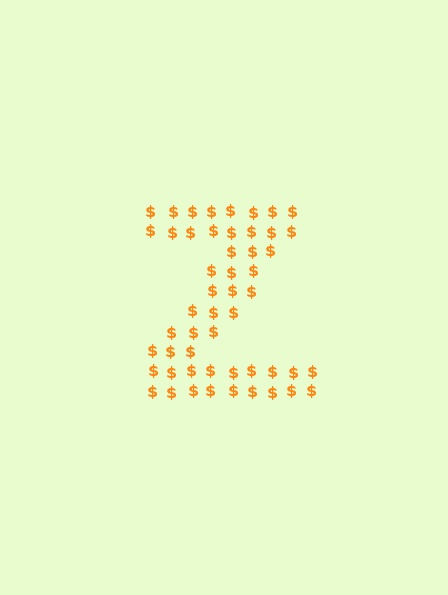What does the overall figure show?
The overall figure shows the letter Z.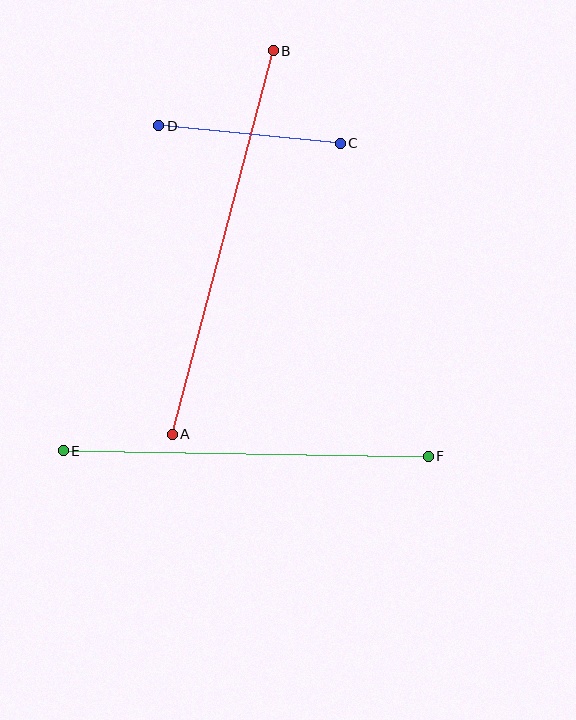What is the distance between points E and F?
The distance is approximately 365 pixels.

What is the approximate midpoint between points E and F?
The midpoint is at approximately (246, 454) pixels.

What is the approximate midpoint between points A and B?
The midpoint is at approximately (223, 243) pixels.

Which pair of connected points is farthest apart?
Points A and B are farthest apart.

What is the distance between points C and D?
The distance is approximately 182 pixels.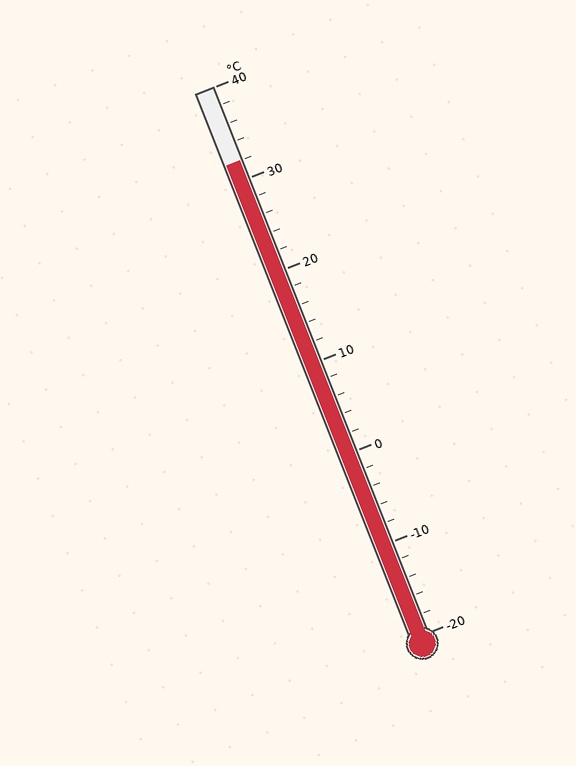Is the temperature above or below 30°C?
The temperature is above 30°C.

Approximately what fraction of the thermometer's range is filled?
The thermometer is filled to approximately 85% of its range.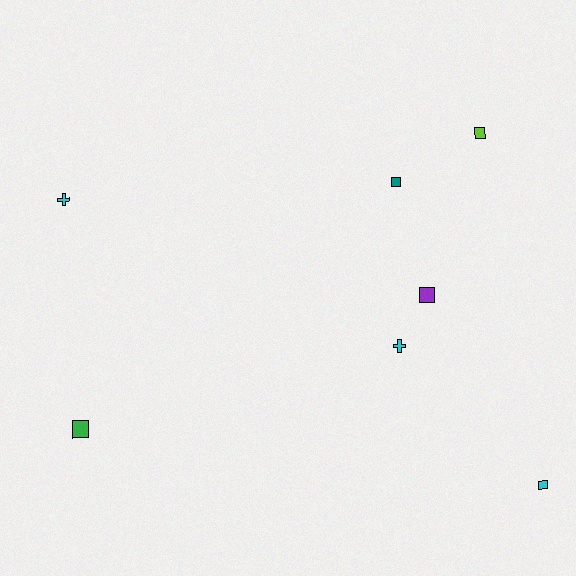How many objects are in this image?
There are 7 objects.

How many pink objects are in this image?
There are no pink objects.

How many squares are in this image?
There are 5 squares.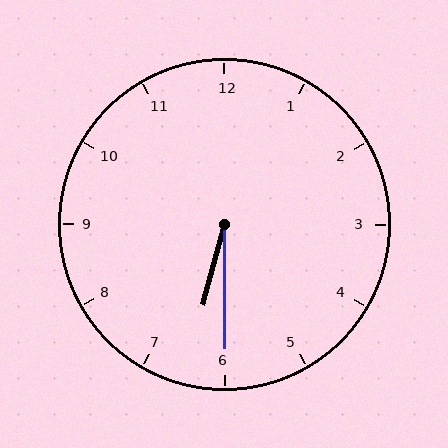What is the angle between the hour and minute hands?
Approximately 15 degrees.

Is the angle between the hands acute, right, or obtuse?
It is acute.